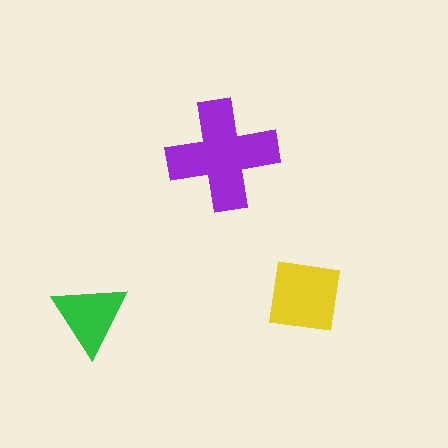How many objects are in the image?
There are 3 objects in the image.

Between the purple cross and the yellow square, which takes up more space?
The purple cross.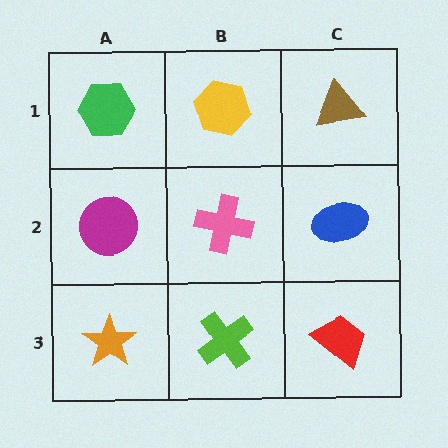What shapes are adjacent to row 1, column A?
A magenta circle (row 2, column A), a yellow hexagon (row 1, column B).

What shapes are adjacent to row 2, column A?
A green hexagon (row 1, column A), an orange star (row 3, column A), a pink cross (row 2, column B).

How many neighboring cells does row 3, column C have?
2.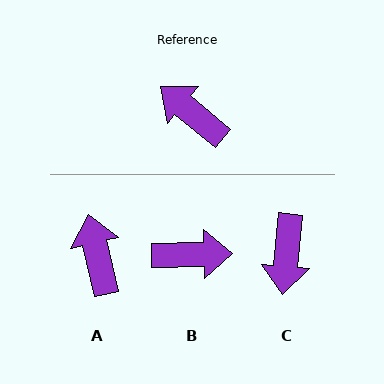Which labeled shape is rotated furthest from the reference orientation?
B, about 139 degrees away.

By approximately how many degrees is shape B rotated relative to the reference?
Approximately 139 degrees clockwise.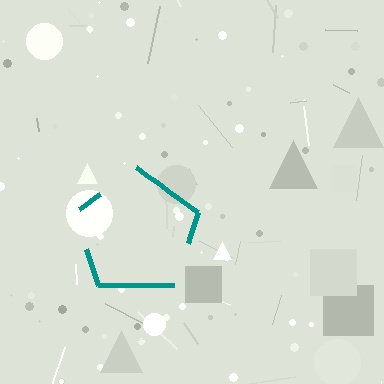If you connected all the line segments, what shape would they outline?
They would outline a pentagon.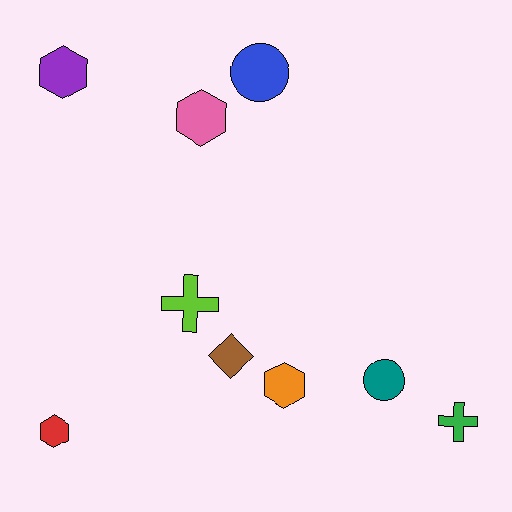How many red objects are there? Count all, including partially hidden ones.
There is 1 red object.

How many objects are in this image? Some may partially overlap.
There are 9 objects.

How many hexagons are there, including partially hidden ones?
There are 4 hexagons.